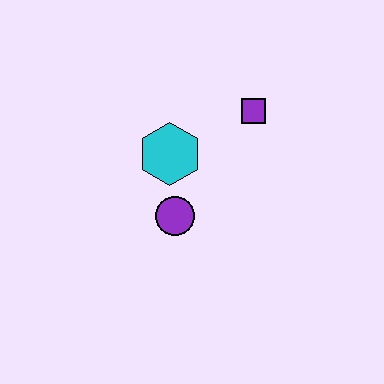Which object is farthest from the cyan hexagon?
The purple square is farthest from the cyan hexagon.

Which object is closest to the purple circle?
The cyan hexagon is closest to the purple circle.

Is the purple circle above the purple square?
No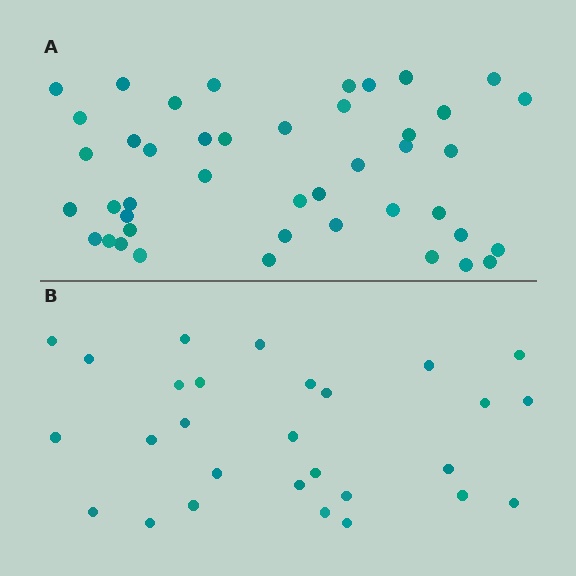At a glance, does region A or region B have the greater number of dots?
Region A (the top region) has more dots.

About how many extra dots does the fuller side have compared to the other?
Region A has approximately 15 more dots than region B.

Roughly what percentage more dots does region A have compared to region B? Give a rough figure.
About 55% more.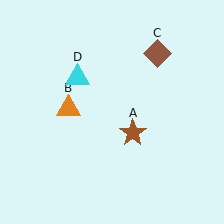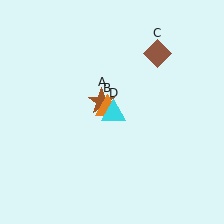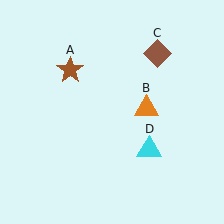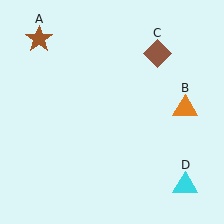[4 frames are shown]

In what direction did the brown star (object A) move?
The brown star (object A) moved up and to the left.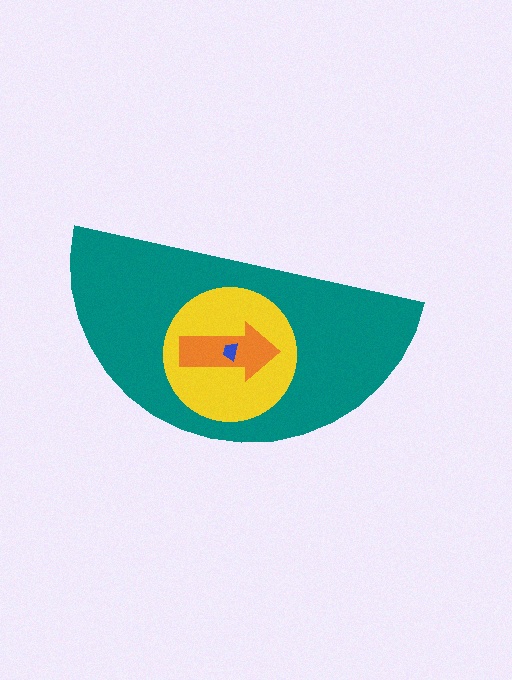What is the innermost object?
The blue trapezoid.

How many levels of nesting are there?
4.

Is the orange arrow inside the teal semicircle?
Yes.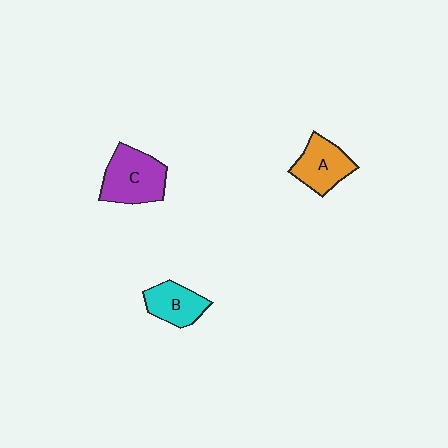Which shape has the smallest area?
Shape B (cyan).